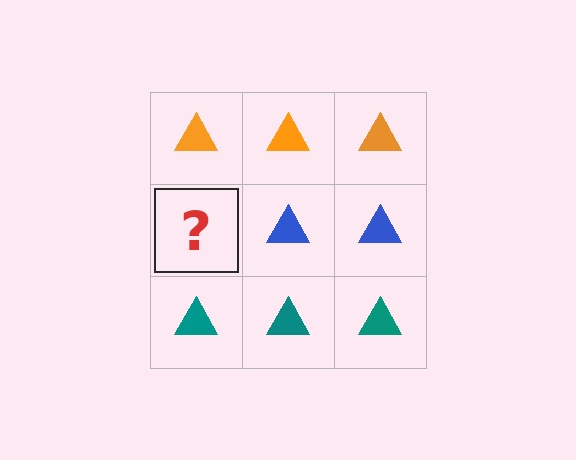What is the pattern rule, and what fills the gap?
The rule is that each row has a consistent color. The gap should be filled with a blue triangle.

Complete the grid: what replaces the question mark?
The question mark should be replaced with a blue triangle.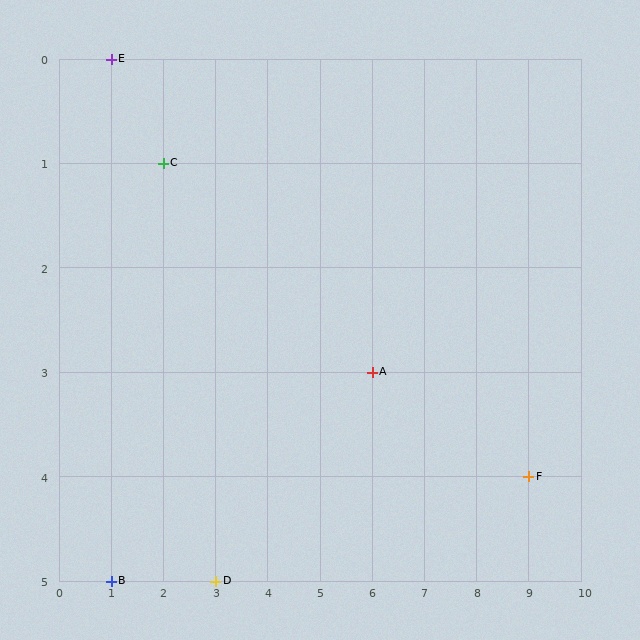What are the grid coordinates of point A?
Point A is at grid coordinates (6, 3).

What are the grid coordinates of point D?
Point D is at grid coordinates (3, 5).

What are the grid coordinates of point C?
Point C is at grid coordinates (2, 1).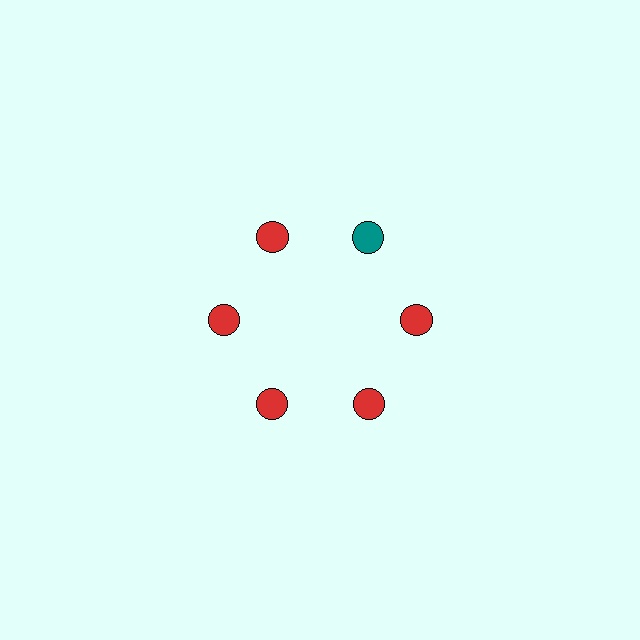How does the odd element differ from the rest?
It has a different color: teal instead of red.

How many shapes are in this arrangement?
There are 6 shapes arranged in a ring pattern.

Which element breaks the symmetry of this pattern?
The teal circle at roughly the 1 o'clock position breaks the symmetry. All other shapes are red circles.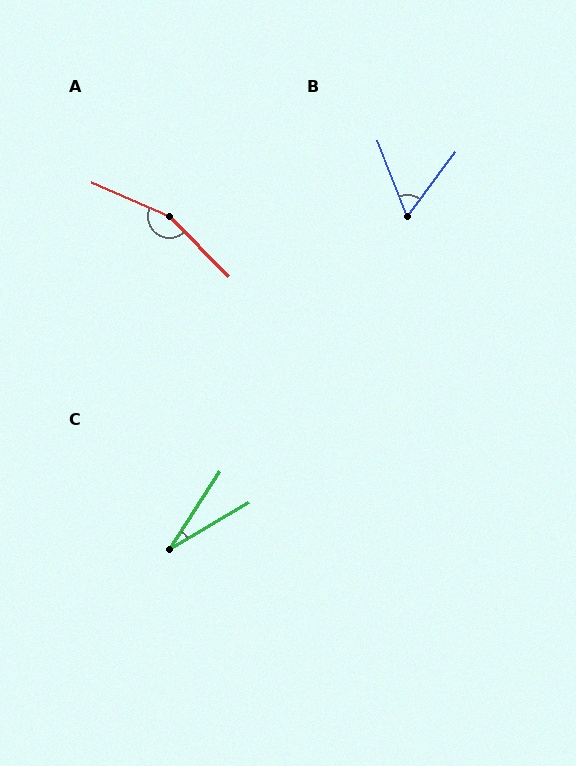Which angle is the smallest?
C, at approximately 26 degrees.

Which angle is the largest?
A, at approximately 159 degrees.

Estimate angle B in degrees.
Approximately 58 degrees.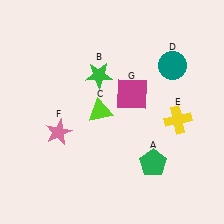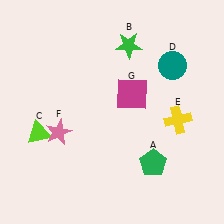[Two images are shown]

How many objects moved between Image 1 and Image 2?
2 objects moved between the two images.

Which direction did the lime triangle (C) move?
The lime triangle (C) moved left.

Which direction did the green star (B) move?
The green star (B) moved up.